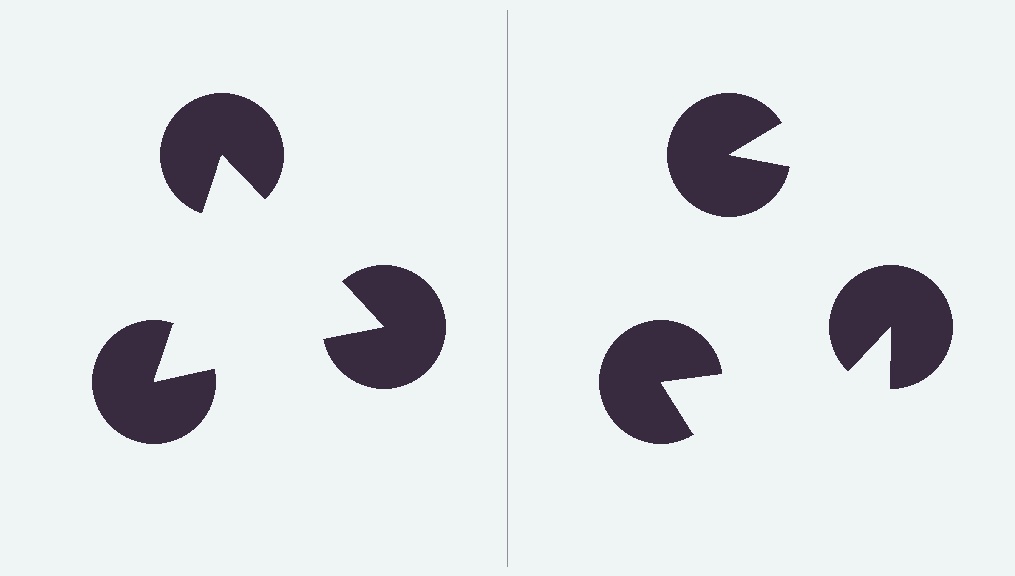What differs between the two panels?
The pac-man discs are positioned identically on both sides; only the wedge orientations differ. On the left they align to a triangle; on the right they are misaligned.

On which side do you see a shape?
An illusory triangle appears on the left side. On the right side the wedge cuts are rotated, so no coherent shape forms.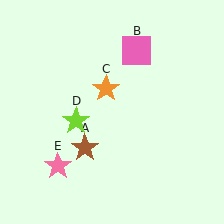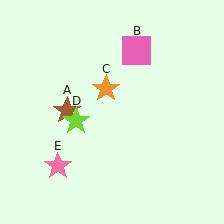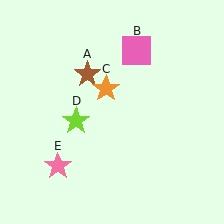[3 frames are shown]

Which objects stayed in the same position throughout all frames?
Pink square (object B) and orange star (object C) and lime star (object D) and pink star (object E) remained stationary.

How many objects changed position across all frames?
1 object changed position: brown star (object A).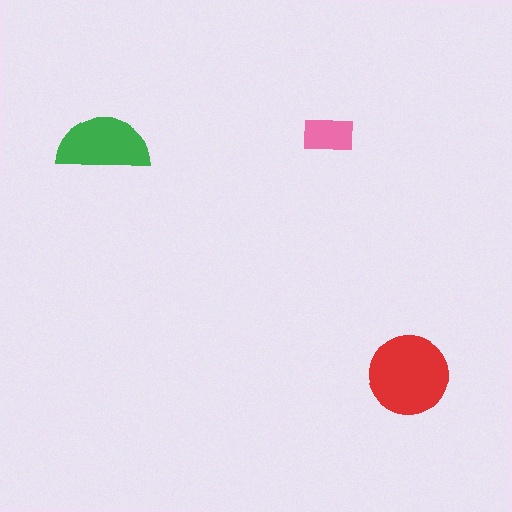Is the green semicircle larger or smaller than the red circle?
Smaller.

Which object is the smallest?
The pink rectangle.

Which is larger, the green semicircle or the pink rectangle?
The green semicircle.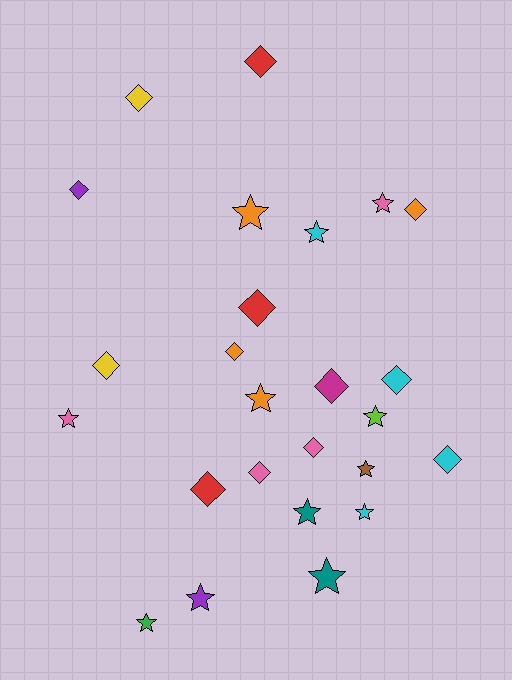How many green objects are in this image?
There is 1 green object.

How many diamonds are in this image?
There are 13 diamonds.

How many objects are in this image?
There are 25 objects.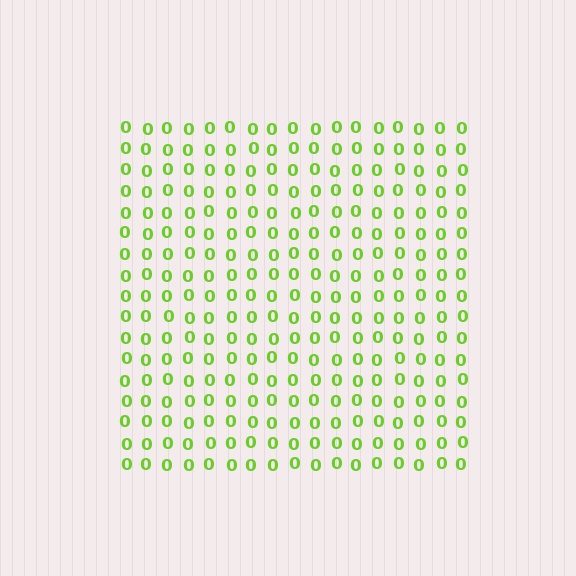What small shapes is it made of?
It is made of small digit 0's.